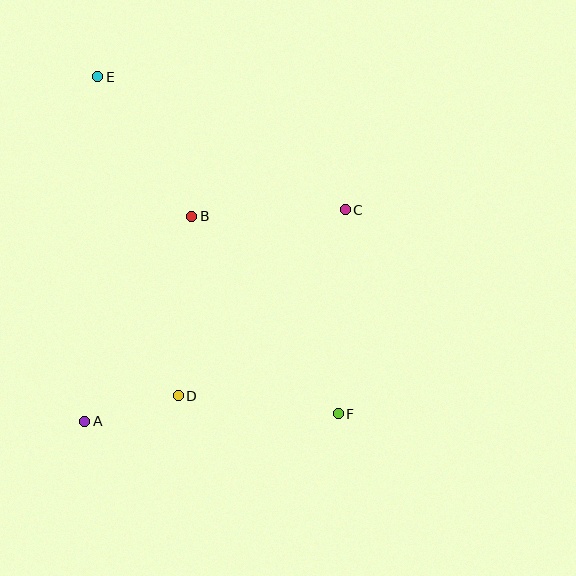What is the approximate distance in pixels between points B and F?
The distance between B and F is approximately 246 pixels.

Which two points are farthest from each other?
Points E and F are farthest from each other.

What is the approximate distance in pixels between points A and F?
The distance between A and F is approximately 254 pixels.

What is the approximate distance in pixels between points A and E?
The distance between A and E is approximately 345 pixels.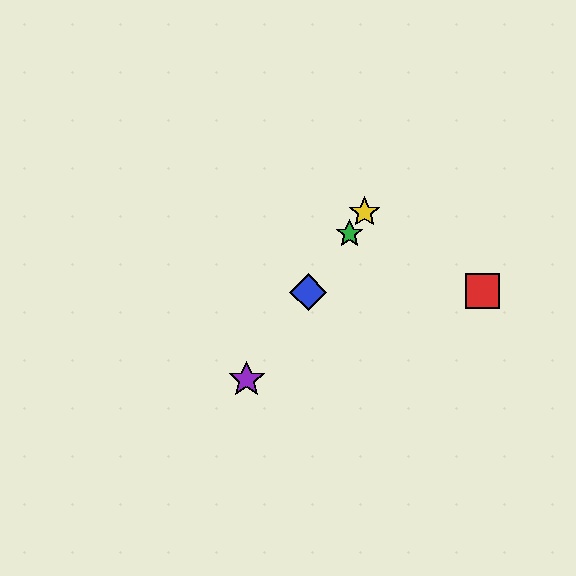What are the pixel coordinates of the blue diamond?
The blue diamond is at (308, 292).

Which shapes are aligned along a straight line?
The blue diamond, the green star, the yellow star, the purple star are aligned along a straight line.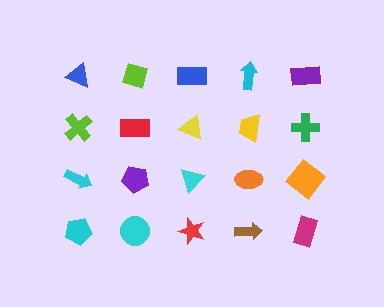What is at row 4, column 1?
A cyan pentagon.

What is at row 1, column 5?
A purple rectangle.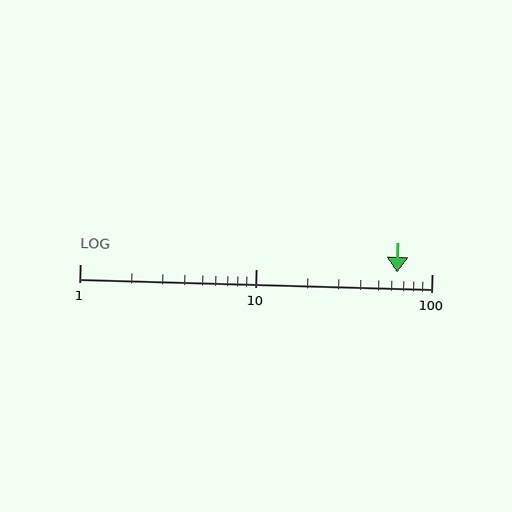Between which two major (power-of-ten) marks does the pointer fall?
The pointer is between 10 and 100.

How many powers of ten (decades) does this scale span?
The scale spans 2 decades, from 1 to 100.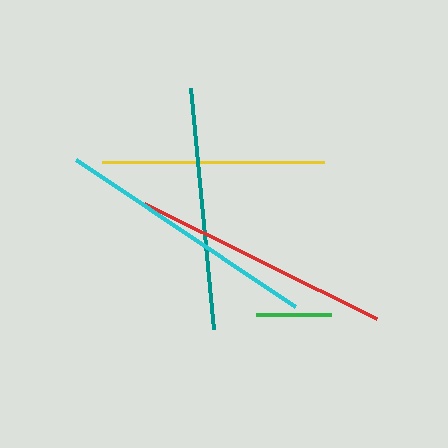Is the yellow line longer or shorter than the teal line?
The teal line is longer than the yellow line.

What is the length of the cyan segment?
The cyan segment is approximately 264 pixels long.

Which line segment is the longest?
The cyan line is the longest at approximately 264 pixels.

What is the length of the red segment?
The red segment is approximately 259 pixels long.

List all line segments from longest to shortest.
From longest to shortest: cyan, red, teal, yellow, green.